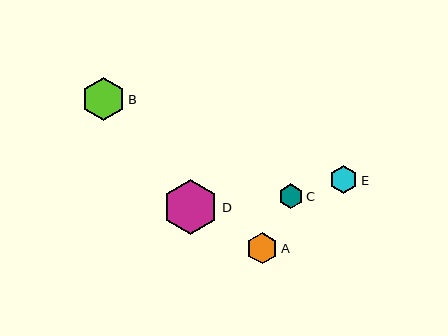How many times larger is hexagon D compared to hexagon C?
Hexagon D is approximately 2.2 times the size of hexagon C.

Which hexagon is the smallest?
Hexagon C is the smallest with a size of approximately 25 pixels.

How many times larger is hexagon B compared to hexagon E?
Hexagon B is approximately 1.6 times the size of hexagon E.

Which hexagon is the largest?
Hexagon D is the largest with a size of approximately 56 pixels.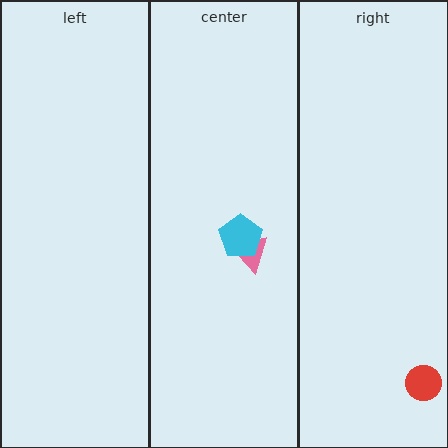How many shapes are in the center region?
2.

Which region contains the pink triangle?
The center region.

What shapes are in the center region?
The pink triangle, the cyan pentagon.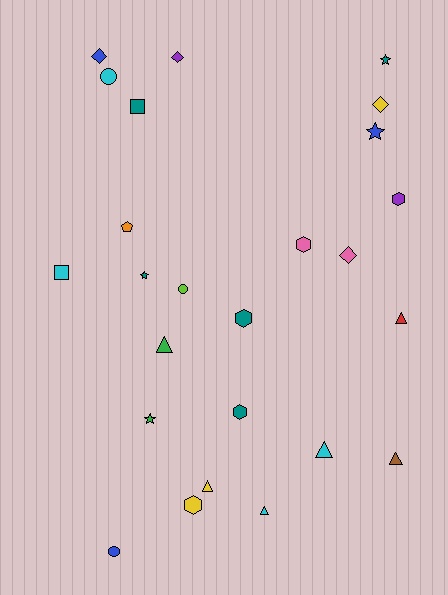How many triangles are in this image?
There are 6 triangles.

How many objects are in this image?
There are 25 objects.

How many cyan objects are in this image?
There are 4 cyan objects.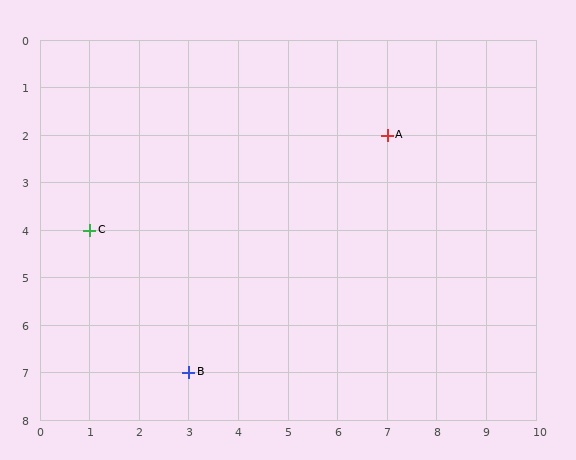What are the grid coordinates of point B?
Point B is at grid coordinates (3, 7).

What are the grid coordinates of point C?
Point C is at grid coordinates (1, 4).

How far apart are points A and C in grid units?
Points A and C are 6 columns and 2 rows apart (about 6.3 grid units diagonally).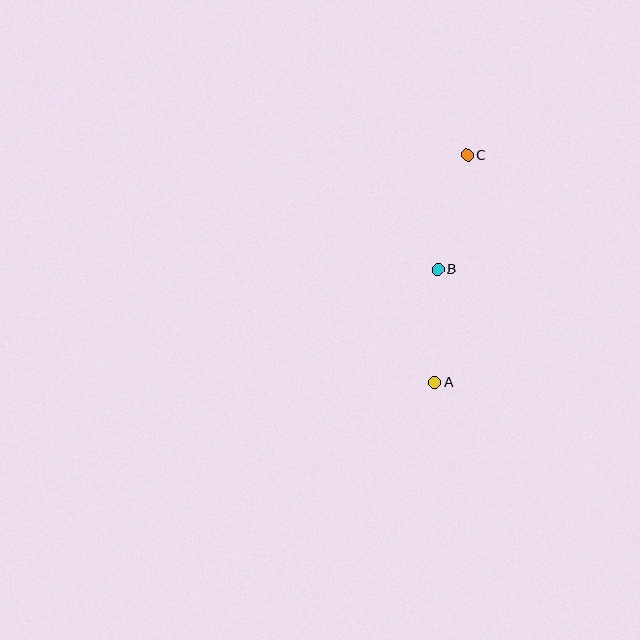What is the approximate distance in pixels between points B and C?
The distance between B and C is approximately 118 pixels.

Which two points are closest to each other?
Points A and B are closest to each other.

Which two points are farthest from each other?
Points A and C are farthest from each other.